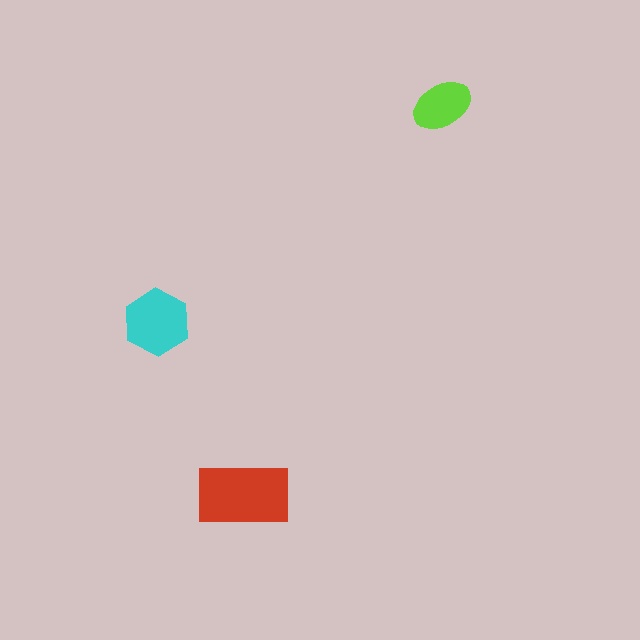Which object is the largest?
The red rectangle.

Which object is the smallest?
The lime ellipse.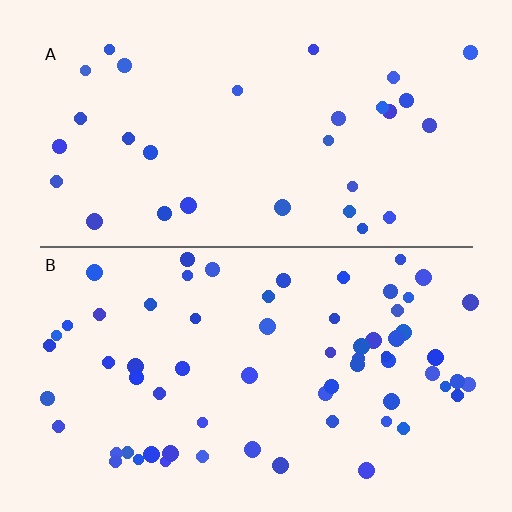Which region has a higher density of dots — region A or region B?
B (the bottom).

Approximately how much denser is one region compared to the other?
Approximately 2.2× — region B over region A.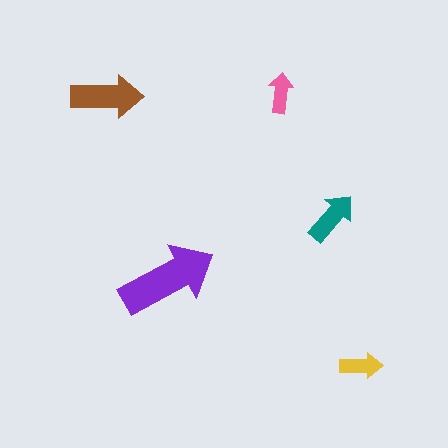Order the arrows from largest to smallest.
the purple one, the brown one, the teal one, the yellow one, the pink one.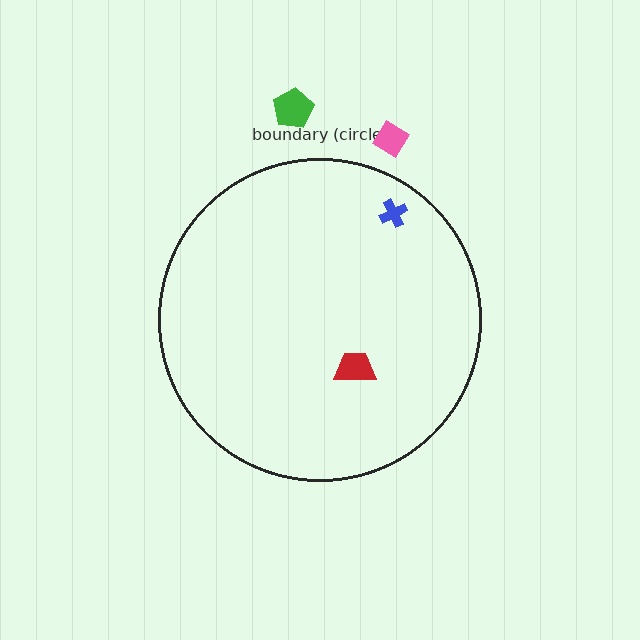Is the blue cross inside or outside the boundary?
Inside.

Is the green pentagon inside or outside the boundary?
Outside.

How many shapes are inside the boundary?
2 inside, 2 outside.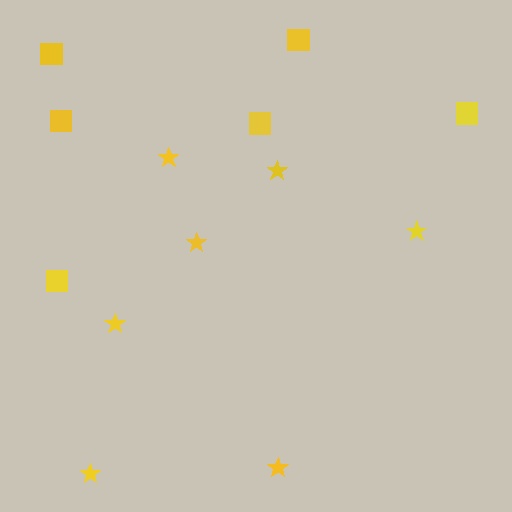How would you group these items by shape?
There are 2 groups: one group of stars (7) and one group of squares (6).